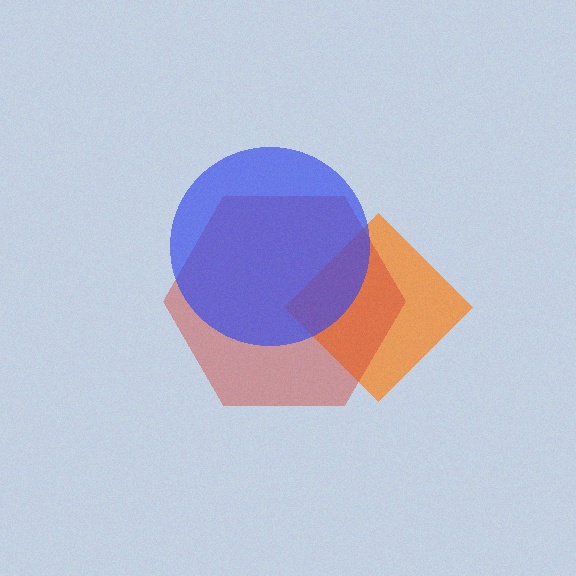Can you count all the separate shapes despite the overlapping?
Yes, there are 3 separate shapes.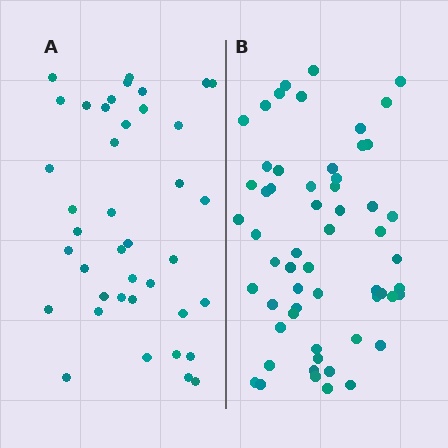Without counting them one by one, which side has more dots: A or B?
Region B (the right region) has more dots.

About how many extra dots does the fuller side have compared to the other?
Region B has approximately 20 more dots than region A.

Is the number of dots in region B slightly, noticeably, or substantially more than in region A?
Region B has substantially more. The ratio is roughly 1.4 to 1.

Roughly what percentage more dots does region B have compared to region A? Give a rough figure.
About 45% more.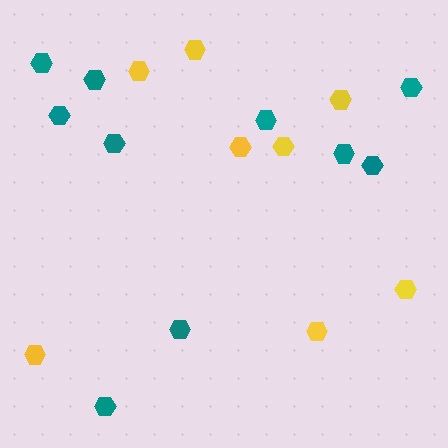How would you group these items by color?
There are 2 groups: one group of yellow hexagons (8) and one group of teal hexagons (10).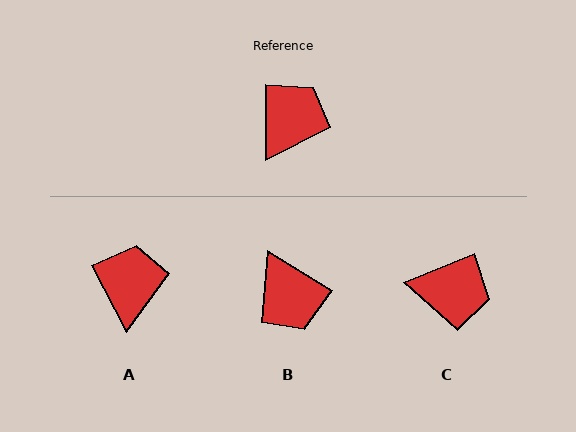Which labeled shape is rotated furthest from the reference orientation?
B, about 122 degrees away.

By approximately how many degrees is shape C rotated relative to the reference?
Approximately 68 degrees clockwise.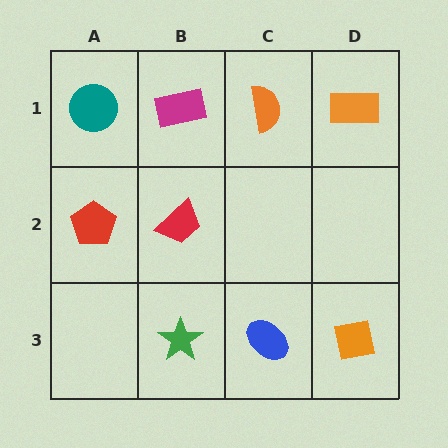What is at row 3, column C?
A blue ellipse.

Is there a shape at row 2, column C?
No, that cell is empty.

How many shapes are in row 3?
3 shapes.